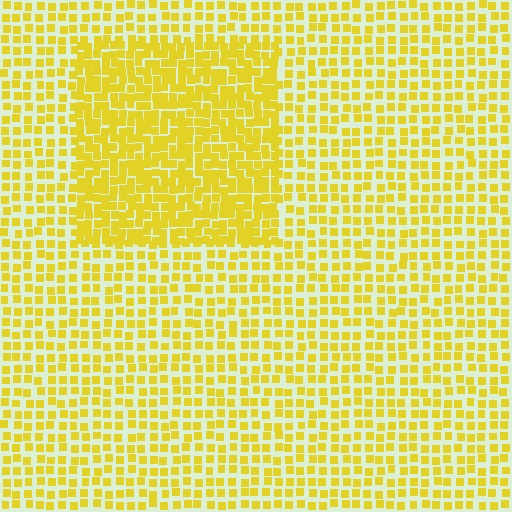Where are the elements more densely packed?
The elements are more densely packed inside the rectangle boundary.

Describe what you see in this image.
The image contains small yellow elements arranged at two different densities. A rectangle-shaped region is visible where the elements are more densely packed than the surrounding area.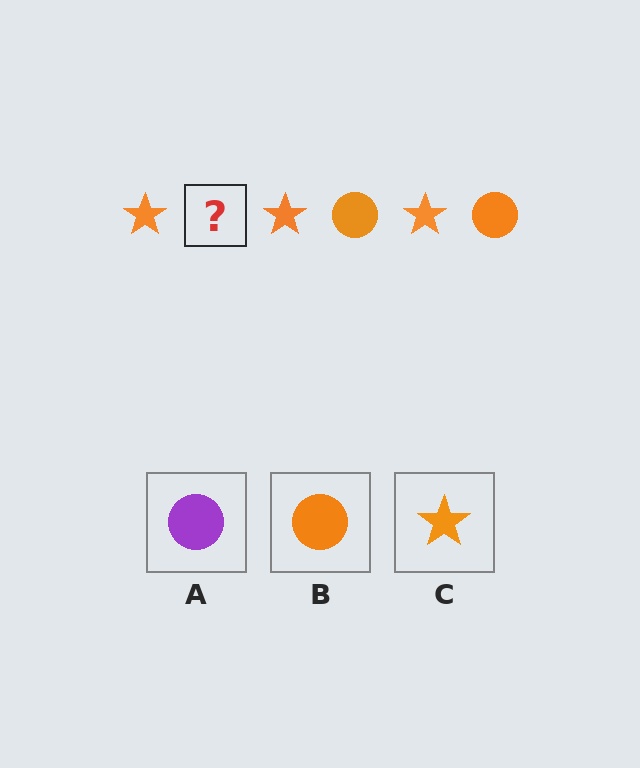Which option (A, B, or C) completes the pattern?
B.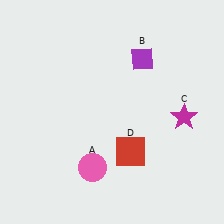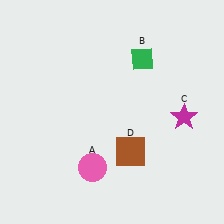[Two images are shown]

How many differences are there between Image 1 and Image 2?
There are 2 differences between the two images.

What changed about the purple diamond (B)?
In Image 1, B is purple. In Image 2, it changed to green.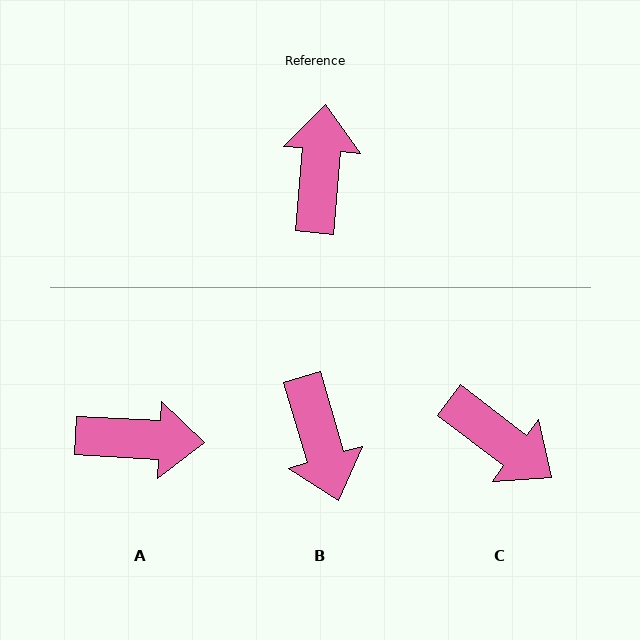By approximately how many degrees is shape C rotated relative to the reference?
Approximately 122 degrees clockwise.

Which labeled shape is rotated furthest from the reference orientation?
B, about 158 degrees away.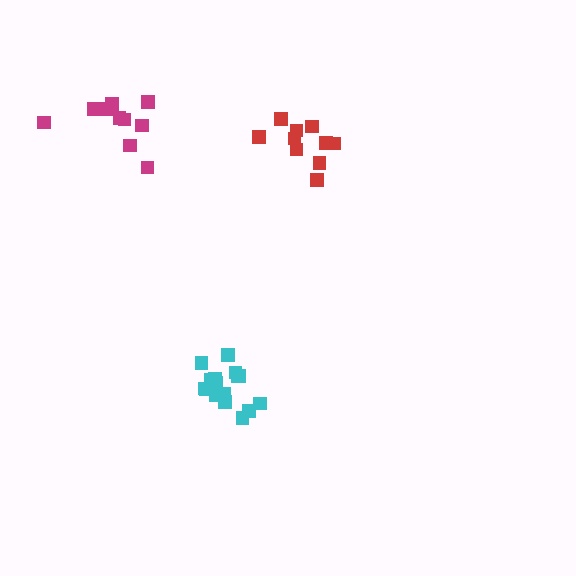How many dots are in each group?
Group 1: 16 dots, Group 2: 10 dots, Group 3: 10 dots (36 total).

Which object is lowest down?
The cyan cluster is bottommost.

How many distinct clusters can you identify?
There are 3 distinct clusters.